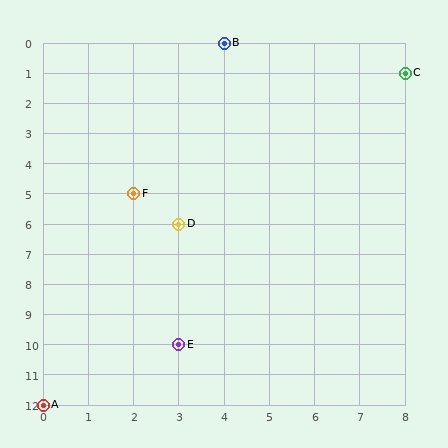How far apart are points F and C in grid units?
Points F and C are 6 columns and 4 rows apart (about 7.2 grid units diagonally).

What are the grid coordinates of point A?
Point A is at grid coordinates (0, 12).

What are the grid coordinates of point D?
Point D is at grid coordinates (3, 6).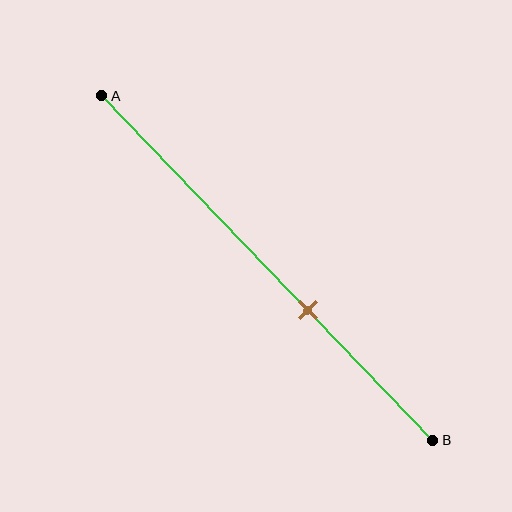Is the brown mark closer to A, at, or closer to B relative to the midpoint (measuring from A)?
The brown mark is closer to point B than the midpoint of segment AB.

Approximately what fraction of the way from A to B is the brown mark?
The brown mark is approximately 60% of the way from A to B.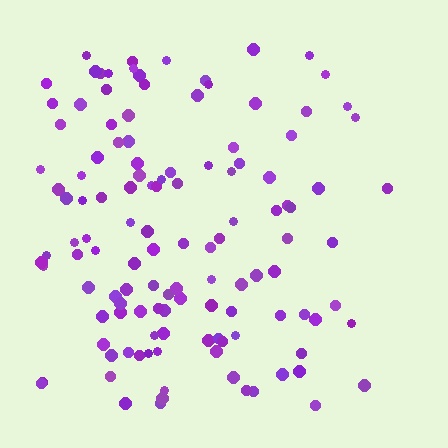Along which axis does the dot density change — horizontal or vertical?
Horizontal.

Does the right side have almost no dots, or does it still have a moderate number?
Still a moderate number, just noticeably fewer than the left.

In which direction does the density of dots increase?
From right to left, with the left side densest.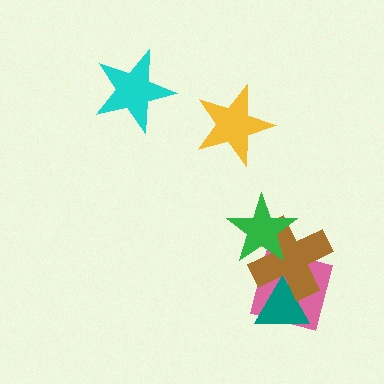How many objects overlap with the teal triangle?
2 objects overlap with the teal triangle.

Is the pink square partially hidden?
Yes, it is partially covered by another shape.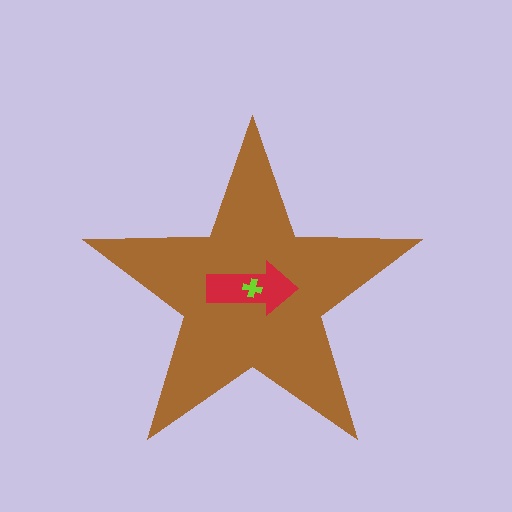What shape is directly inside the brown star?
The red arrow.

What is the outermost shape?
The brown star.